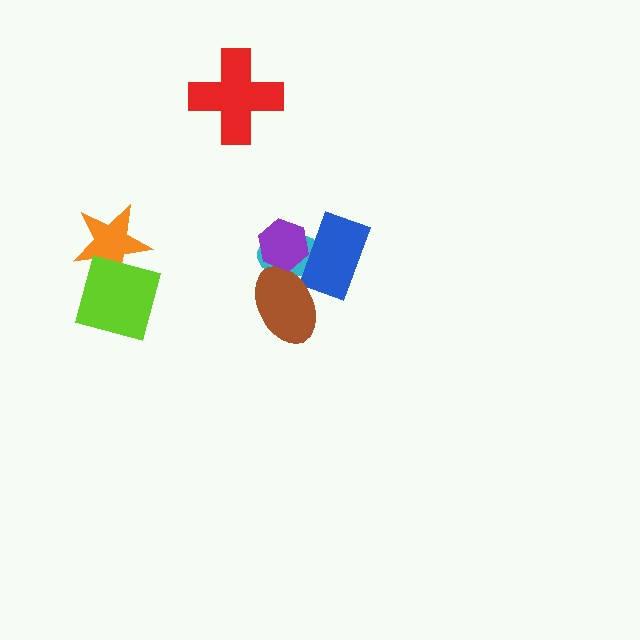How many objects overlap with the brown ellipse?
3 objects overlap with the brown ellipse.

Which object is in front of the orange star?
The lime square is in front of the orange star.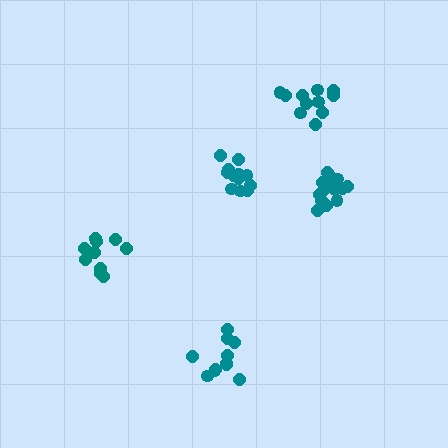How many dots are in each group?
Group 1: 14 dots, Group 2: 11 dots, Group 3: 11 dots, Group 4: 13 dots, Group 5: 11 dots (60 total).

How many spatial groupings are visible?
There are 5 spatial groupings.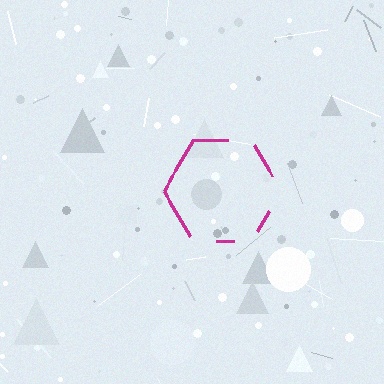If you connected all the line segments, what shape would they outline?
They would outline a hexagon.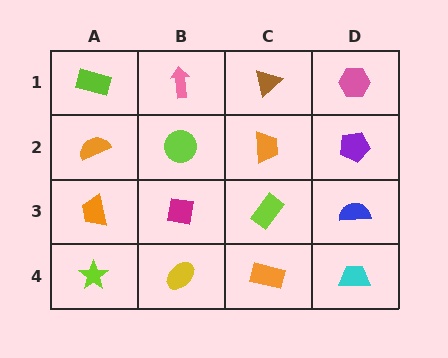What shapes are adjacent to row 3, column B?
A lime circle (row 2, column B), a yellow ellipse (row 4, column B), an orange trapezoid (row 3, column A), a lime rectangle (row 3, column C).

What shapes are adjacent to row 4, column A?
An orange trapezoid (row 3, column A), a yellow ellipse (row 4, column B).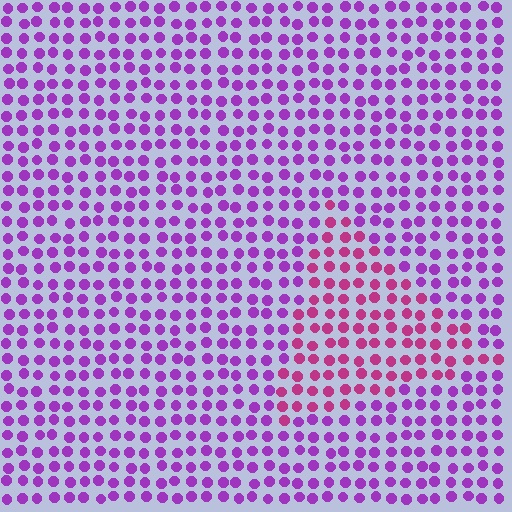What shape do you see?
I see a triangle.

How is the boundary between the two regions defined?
The boundary is defined purely by a slight shift in hue (about 38 degrees). Spacing, size, and orientation are identical on both sides.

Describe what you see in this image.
The image is filled with small purple elements in a uniform arrangement. A triangle-shaped region is visible where the elements are tinted to a slightly different hue, forming a subtle color boundary.